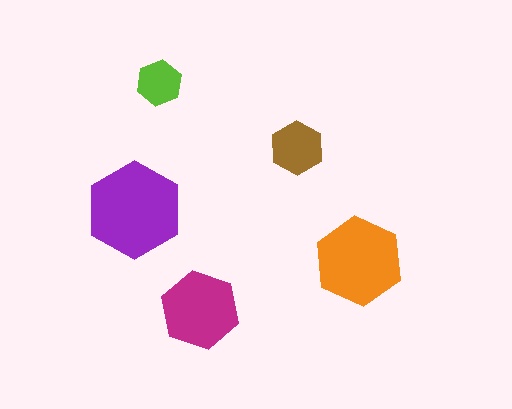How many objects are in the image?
There are 5 objects in the image.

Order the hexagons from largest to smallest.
the purple one, the orange one, the magenta one, the brown one, the lime one.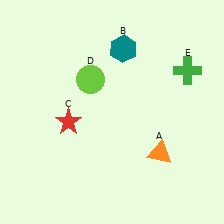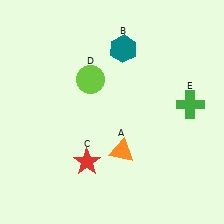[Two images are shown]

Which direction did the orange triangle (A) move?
The orange triangle (A) moved left.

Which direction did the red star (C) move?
The red star (C) moved down.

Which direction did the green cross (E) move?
The green cross (E) moved down.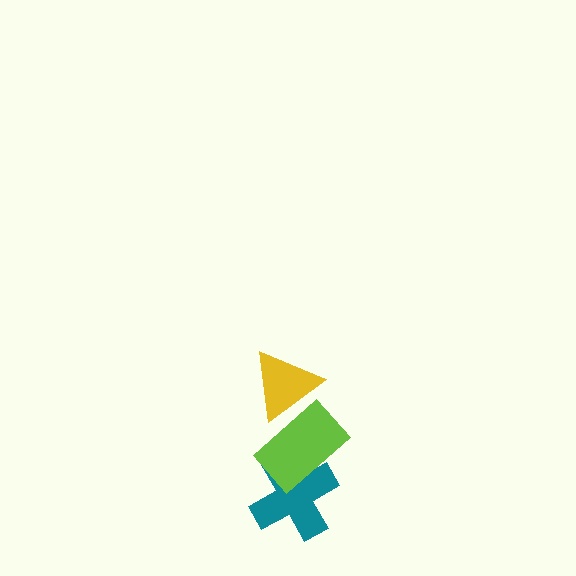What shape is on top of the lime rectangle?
The yellow triangle is on top of the lime rectangle.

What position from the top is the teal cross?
The teal cross is 3rd from the top.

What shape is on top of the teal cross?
The lime rectangle is on top of the teal cross.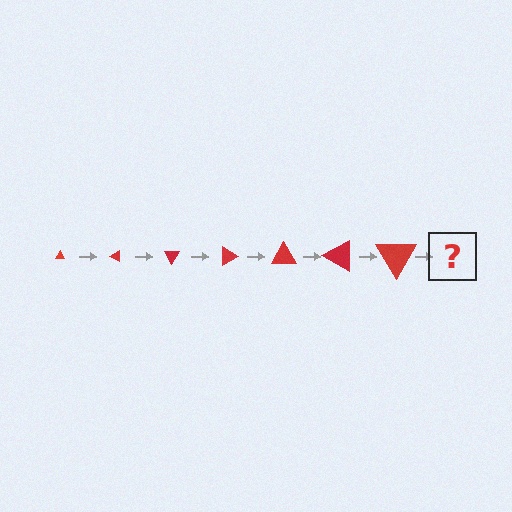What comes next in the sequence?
The next element should be a triangle, larger than the previous one and rotated 210 degrees from the start.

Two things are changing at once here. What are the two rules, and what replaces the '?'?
The two rules are that the triangle grows larger each step and it rotates 30 degrees each step. The '?' should be a triangle, larger than the previous one and rotated 210 degrees from the start.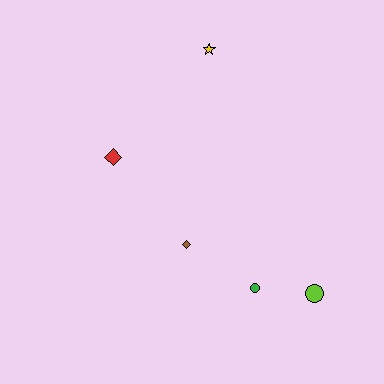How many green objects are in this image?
There is 1 green object.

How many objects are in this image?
There are 5 objects.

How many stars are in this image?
There is 1 star.